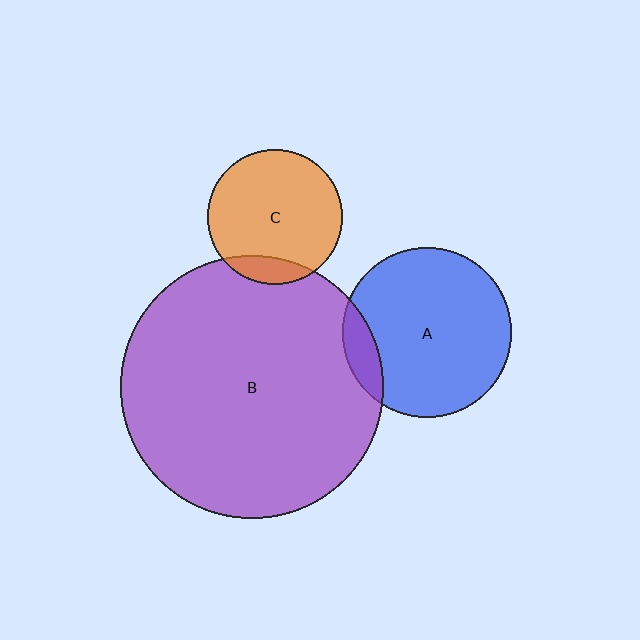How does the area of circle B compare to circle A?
Approximately 2.4 times.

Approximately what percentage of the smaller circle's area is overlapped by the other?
Approximately 10%.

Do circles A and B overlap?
Yes.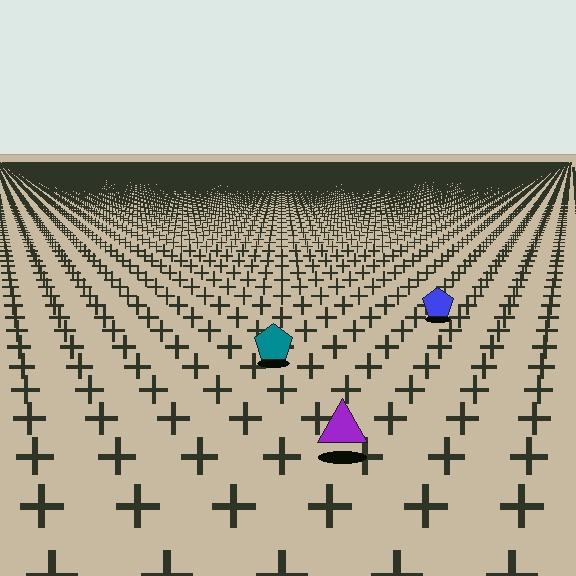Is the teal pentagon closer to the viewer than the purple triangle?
No. The purple triangle is closer — you can tell from the texture gradient: the ground texture is coarser near it.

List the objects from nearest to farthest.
From nearest to farthest: the purple triangle, the teal pentagon, the blue pentagon.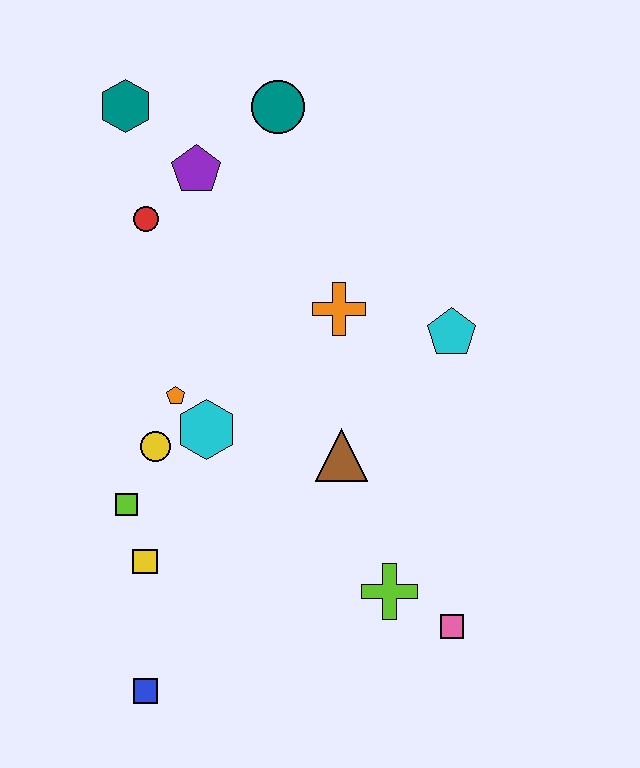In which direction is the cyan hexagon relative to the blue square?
The cyan hexagon is above the blue square.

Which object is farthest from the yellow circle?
The teal circle is farthest from the yellow circle.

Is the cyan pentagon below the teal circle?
Yes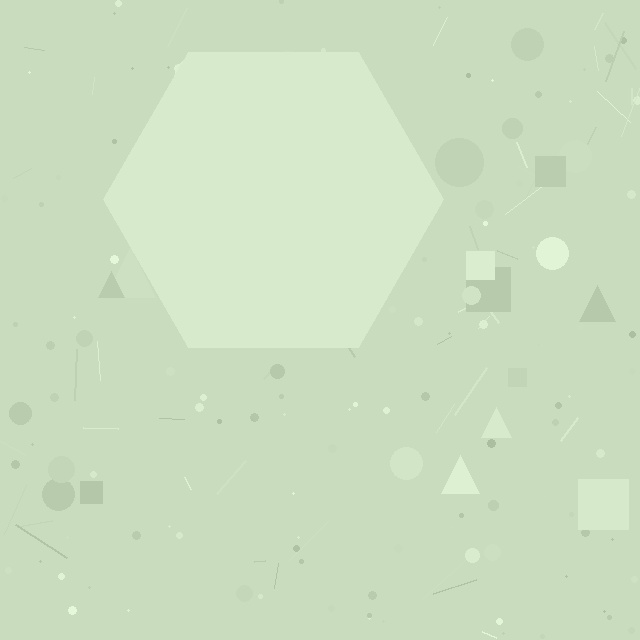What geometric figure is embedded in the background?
A hexagon is embedded in the background.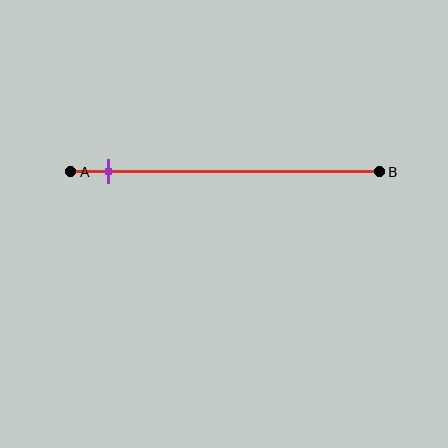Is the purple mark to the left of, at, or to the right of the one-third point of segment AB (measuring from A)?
The purple mark is to the left of the one-third point of segment AB.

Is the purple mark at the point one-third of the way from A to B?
No, the mark is at about 10% from A, not at the 33% one-third point.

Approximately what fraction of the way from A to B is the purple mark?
The purple mark is approximately 10% of the way from A to B.